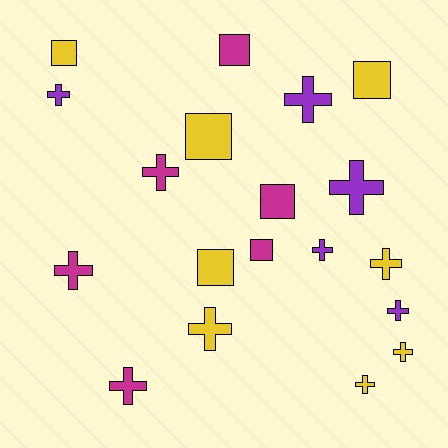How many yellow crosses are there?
There are 4 yellow crosses.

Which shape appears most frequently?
Cross, with 12 objects.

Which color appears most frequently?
Yellow, with 8 objects.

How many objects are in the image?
There are 19 objects.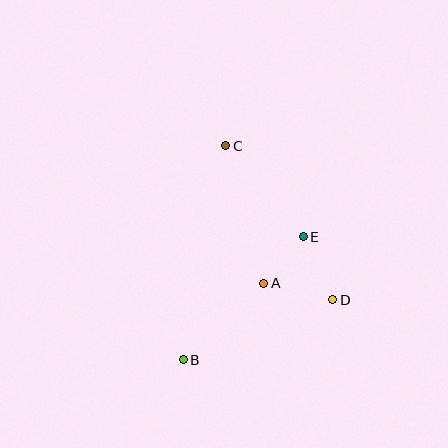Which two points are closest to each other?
Points A and E are closest to each other.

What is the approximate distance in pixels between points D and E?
The distance between D and E is approximately 69 pixels.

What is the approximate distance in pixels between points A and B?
The distance between A and B is approximately 111 pixels.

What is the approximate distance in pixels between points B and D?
The distance between B and D is approximately 161 pixels.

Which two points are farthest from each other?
Points B and C are farthest from each other.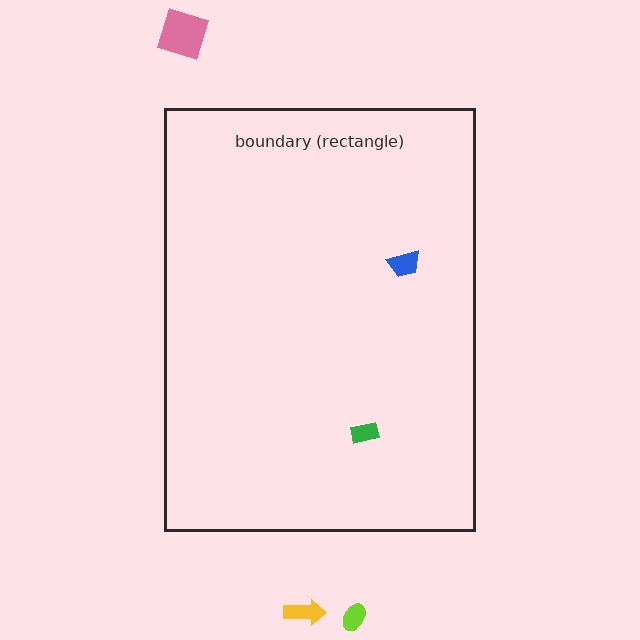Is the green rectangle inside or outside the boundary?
Inside.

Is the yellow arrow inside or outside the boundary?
Outside.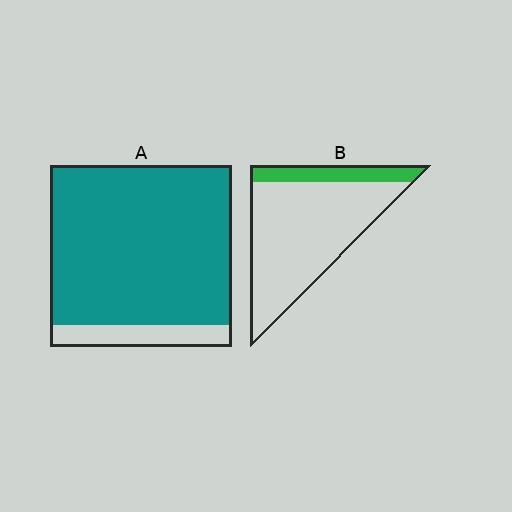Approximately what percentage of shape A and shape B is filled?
A is approximately 90% and B is approximately 20%.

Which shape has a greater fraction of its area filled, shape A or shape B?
Shape A.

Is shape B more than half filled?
No.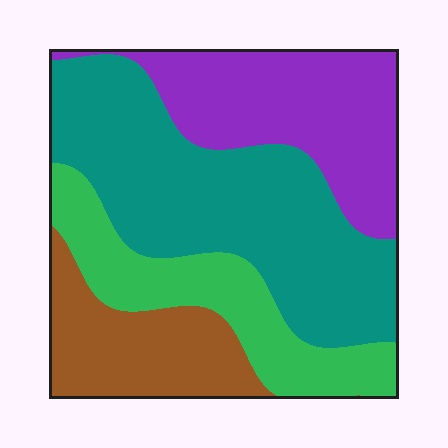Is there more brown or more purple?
Purple.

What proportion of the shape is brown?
Brown covers 17% of the shape.